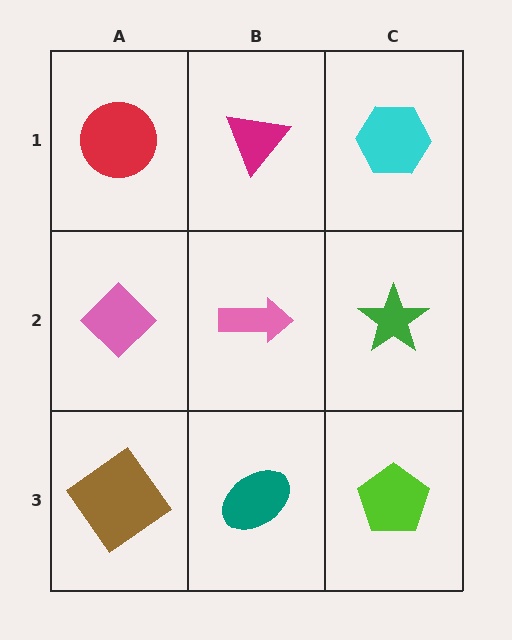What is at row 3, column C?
A lime pentagon.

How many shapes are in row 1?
3 shapes.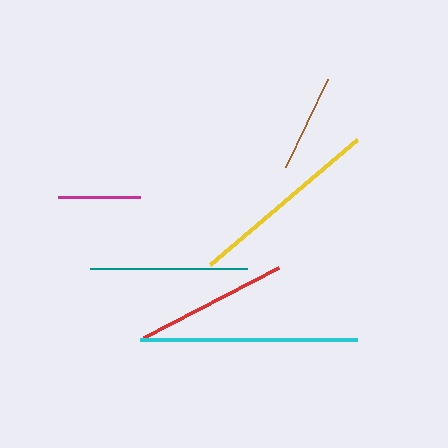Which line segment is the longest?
The cyan line is the longest at approximately 217 pixels.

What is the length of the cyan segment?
The cyan segment is approximately 217 pixels long.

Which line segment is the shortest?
The magenta line is the shortest at approximately 82 pixels.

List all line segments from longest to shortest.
From longest to shortest: cyan, yellow, teal, red, brown, magenta.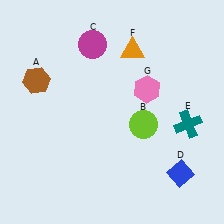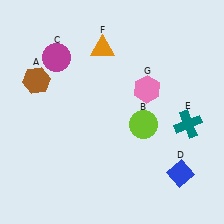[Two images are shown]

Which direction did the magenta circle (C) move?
The magenta circle (C) moved left.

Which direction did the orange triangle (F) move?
The orange triangle (F) moved left.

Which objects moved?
The objects that moved are: the magenta circle (C), the orange triangle (F).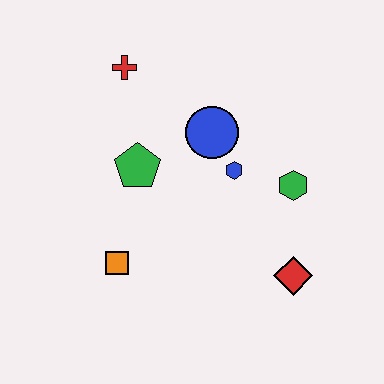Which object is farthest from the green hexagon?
The red cross is farthest from the green hexagon.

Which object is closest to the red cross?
The green pentagon is closest to the red cross.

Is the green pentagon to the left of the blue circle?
Yes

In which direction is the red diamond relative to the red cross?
The red diamond is below the red cross.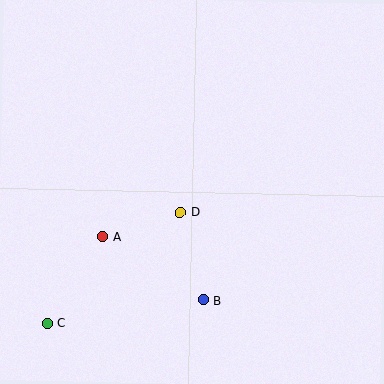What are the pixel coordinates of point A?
Point A is at (103, 237).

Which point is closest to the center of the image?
Point D at (180, 212) is closest to the center.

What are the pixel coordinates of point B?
Point B is at (203, 300).